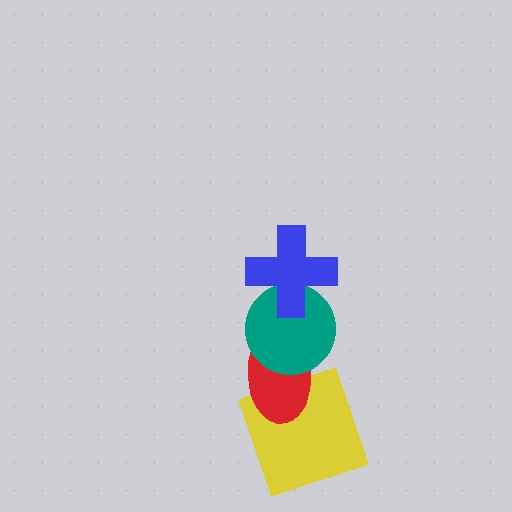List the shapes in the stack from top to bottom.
From top to bottom: the blue cross, the teal circle, the red ellipse, the yellow square.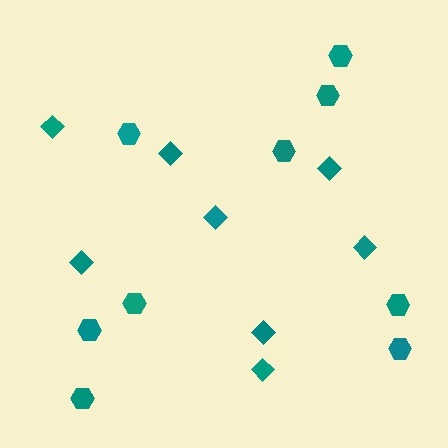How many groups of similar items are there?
There are 2 groups: one group of hexagons (9) and one group of diamonds (8).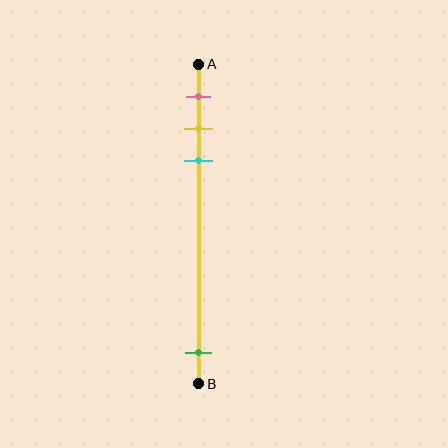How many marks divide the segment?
There are 4 marks dividing the segment.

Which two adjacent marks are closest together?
The yellow and cyan marks are the closest adjacent pair.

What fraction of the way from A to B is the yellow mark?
The yellow mark is approximately 20% (0.2) of the way from A to B.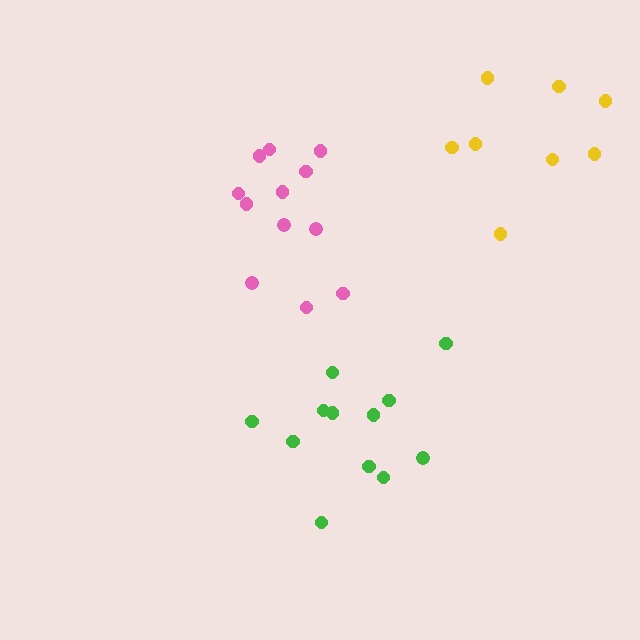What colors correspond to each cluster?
The clusters are colored: yellow, pink, green.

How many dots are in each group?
Group 1: 8 dots, Group 2: 12 dots, Group 3: 12 dots (32 total).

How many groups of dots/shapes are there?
There are 3 groups.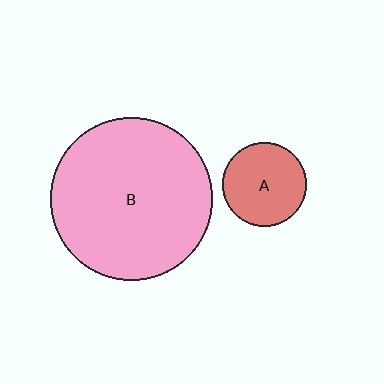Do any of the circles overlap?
No, none of the circles overlap.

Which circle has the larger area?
Circle B (pink).